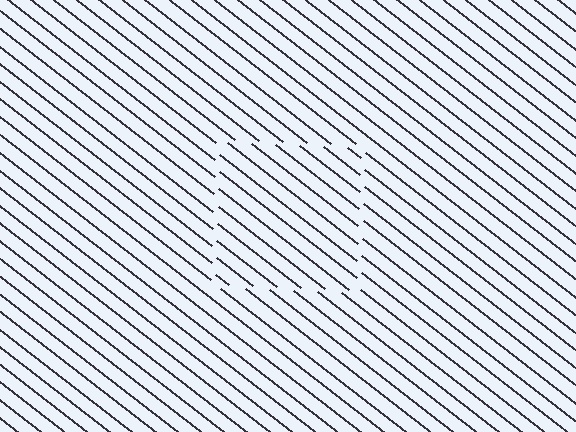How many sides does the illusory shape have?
4 sides — the line-ends trace a square.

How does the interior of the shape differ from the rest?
The interior of the shape contains the same grating, shifted by half a period — the contour is defined by the phase discontinuity where line-ends from the inner and outer gratings abut.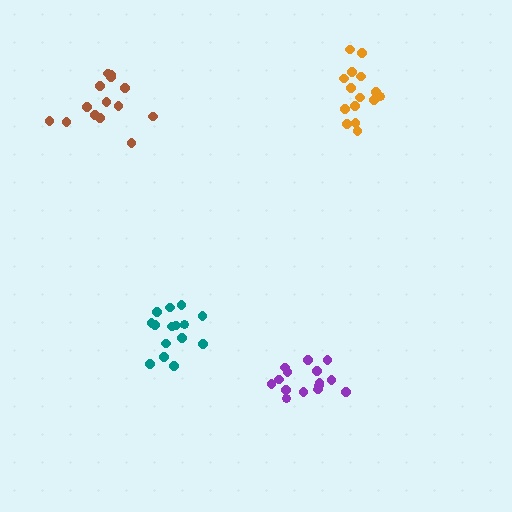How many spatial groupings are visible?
There are 4 spatial groupings.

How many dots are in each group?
Group 1: 15 dots, Group 2: 14 dots, Group 3: 15 dots, Group 4: 15 dots (59 total).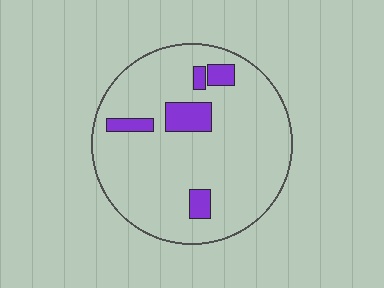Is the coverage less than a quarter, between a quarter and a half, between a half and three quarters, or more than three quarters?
Less than a quarter.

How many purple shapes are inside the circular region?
5.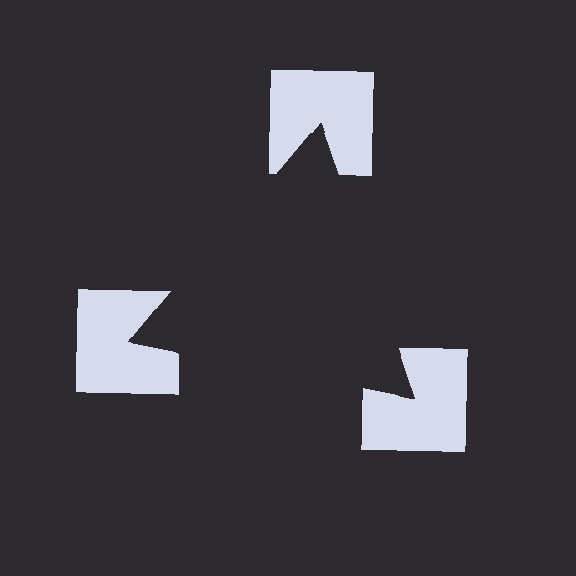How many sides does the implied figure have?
3 sides.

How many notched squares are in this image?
There are 3 — one at each vertex of the illusory triangle.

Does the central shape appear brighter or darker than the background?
It typically appears slightly darker than the background, even though no actual brightness change is drawn.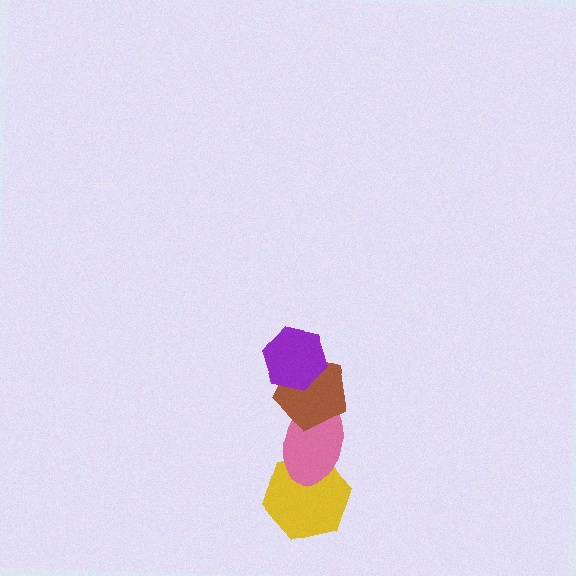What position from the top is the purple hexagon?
The purple hexagon is 1st from the top.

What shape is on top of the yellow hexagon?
The pink ellipse is on top of the yellow hexagon.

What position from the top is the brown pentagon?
The brown pentagon is 2nd from the top.